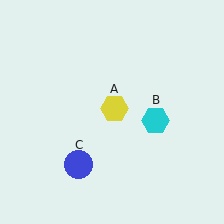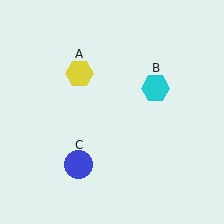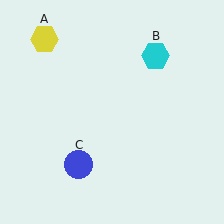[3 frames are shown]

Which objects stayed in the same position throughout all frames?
Blue circle (object C) remained stationary.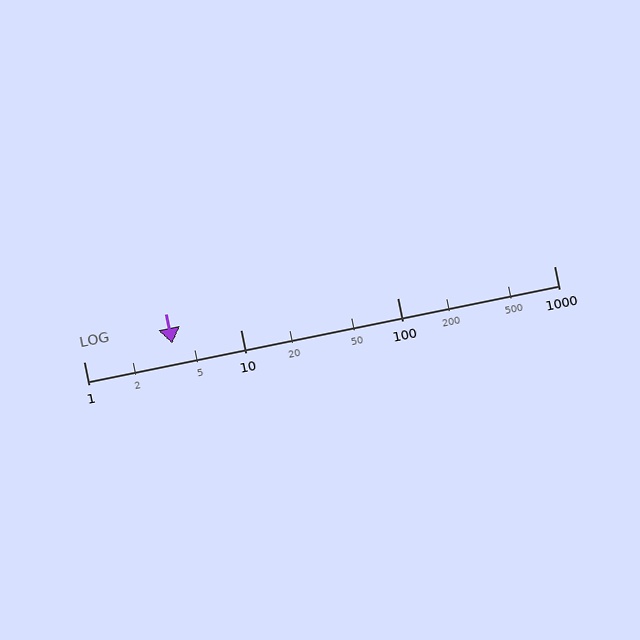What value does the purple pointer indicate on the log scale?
The pointer indicates approximately 3.7.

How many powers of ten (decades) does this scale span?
The scale spans 3 decades, from 1 to 1000.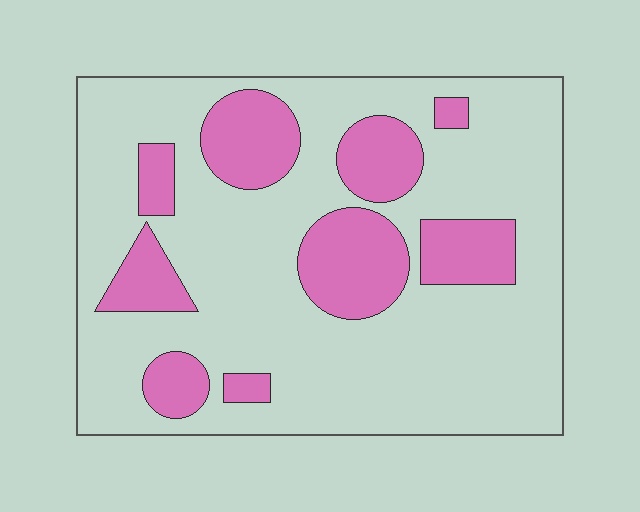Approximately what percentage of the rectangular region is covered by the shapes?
Approximately 25%.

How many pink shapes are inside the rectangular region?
9.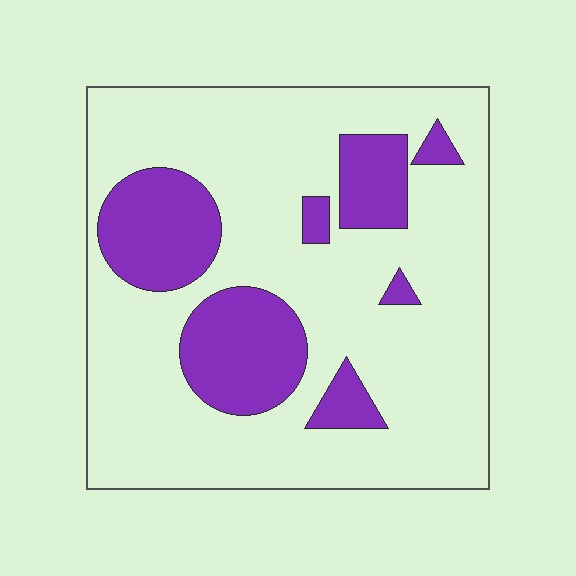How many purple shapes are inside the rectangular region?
7.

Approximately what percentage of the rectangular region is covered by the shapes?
Approximately 25%.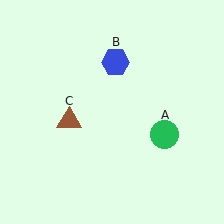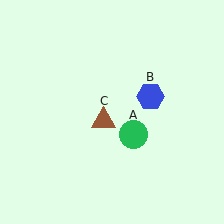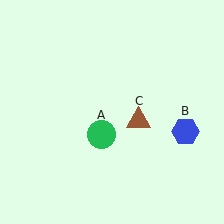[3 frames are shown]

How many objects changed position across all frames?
3 objects changed position: green circle (object A), blue hexagon (object B), brown triangle (object C).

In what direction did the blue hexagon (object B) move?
The blue hexagon (object B) moved down and to the right.